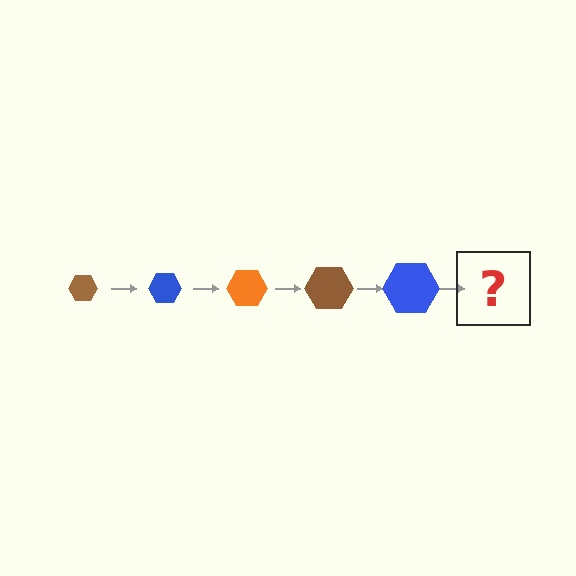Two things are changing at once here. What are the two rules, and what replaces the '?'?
The two rules are that the hexagon grows larger each step and the color cycles through brown, blue, and orange. The '?' should be an orange hexagon, larger than the previous one.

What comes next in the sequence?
The next element should be an orange hexagon, larger than the previous one.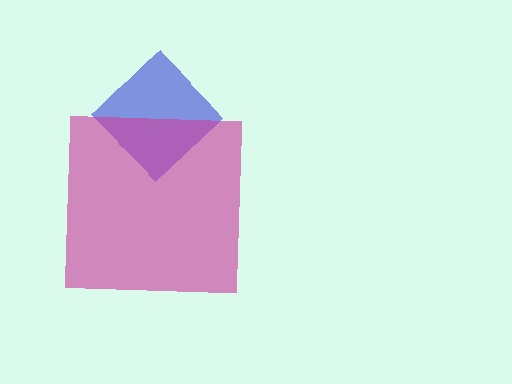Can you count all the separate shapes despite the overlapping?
Yes, there are 2 separate shapes.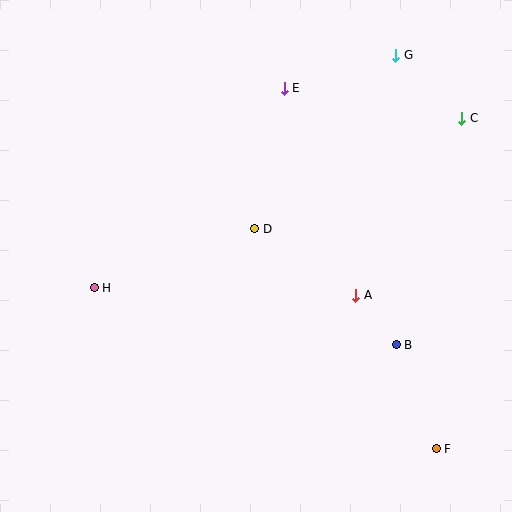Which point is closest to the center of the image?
Point D at (255, 229) is closest to the center.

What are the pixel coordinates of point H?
Point H is at (94, 288).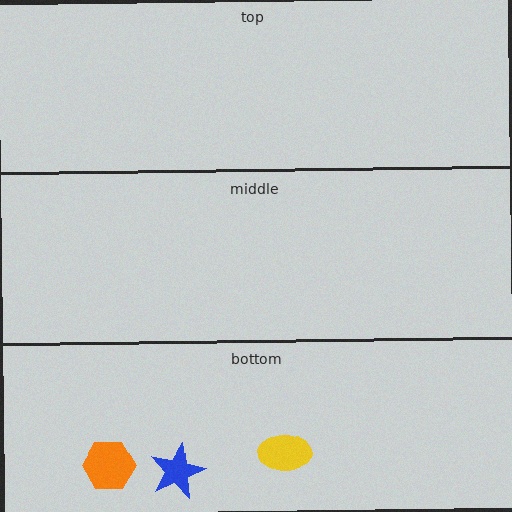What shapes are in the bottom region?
The blue star, the orange hexagon, the yellow ellipse.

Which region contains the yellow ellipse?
The bottom region.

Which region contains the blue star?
The bottom region.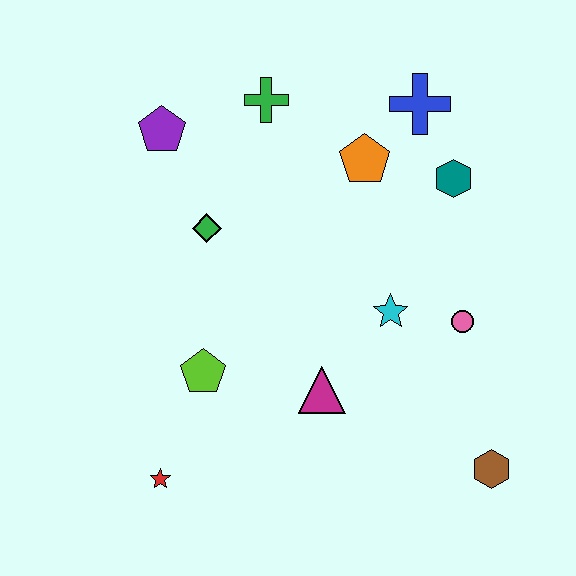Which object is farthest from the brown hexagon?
The purple pentagon is farthest from the brown hexagon.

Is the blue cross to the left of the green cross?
No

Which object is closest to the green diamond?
The purple pentagon is closest to the green diamond.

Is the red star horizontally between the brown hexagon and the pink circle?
No